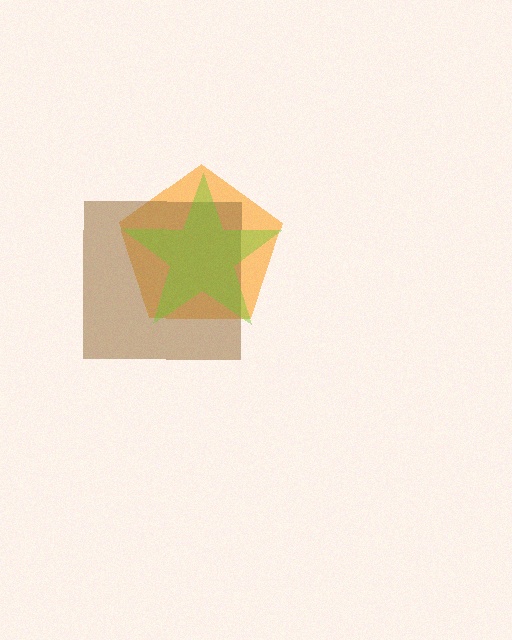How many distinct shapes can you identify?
There are 3 distinct shapes: an orange pentagon, a brown square, a lime star.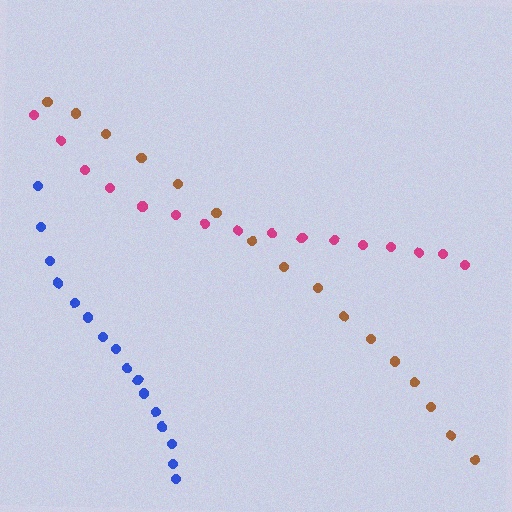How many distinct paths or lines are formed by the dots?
There are 3 distinct paths.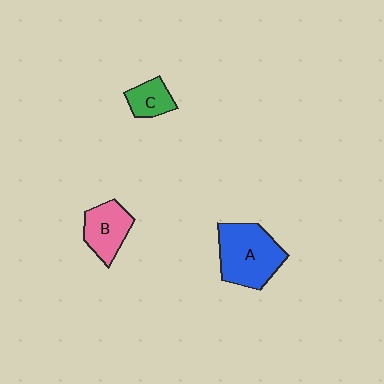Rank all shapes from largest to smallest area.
From largest to smallest: A (blue), B (pink), C (green).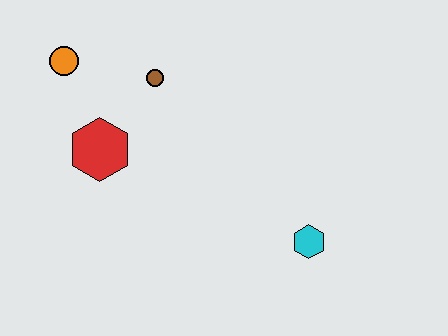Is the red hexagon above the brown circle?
No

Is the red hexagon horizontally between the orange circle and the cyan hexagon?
Yes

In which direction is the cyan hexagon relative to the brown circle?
The cyan hexagon is below the brown circle.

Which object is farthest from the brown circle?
The cyan hexagon is farthest from the brown circle.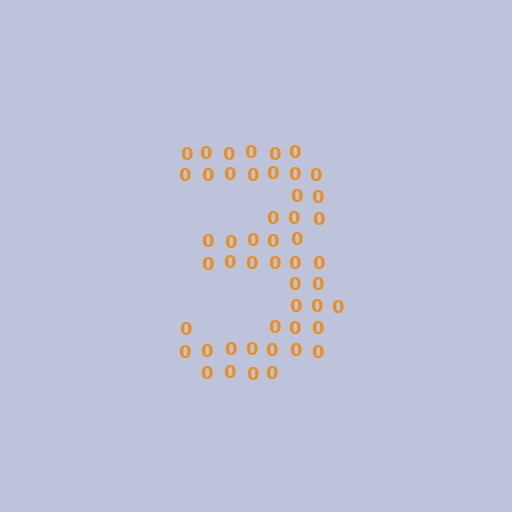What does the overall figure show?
The overall figure shows the digit 3.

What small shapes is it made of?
It is made of small digit 0's.